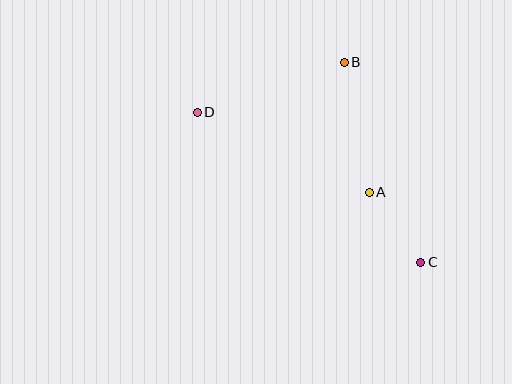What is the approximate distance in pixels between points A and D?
The distance between A and D is approximately 190 pixels.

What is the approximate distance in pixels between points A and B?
The distance between A and B is approximately 133 pixels.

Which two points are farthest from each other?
Points C and D are farthest from each other.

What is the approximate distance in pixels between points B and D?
The distance between B and D is approximately 155 pixels.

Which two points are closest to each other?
Points A and C are closest to each other.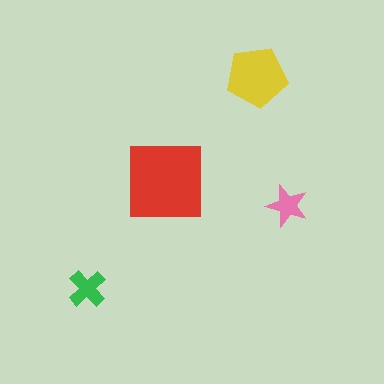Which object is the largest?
The red square.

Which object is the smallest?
The pink star.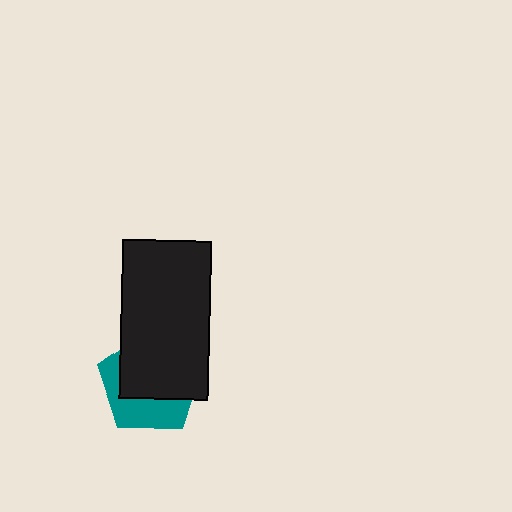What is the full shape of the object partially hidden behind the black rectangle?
The partially hidden object is a teal pentagon.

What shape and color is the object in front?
The object in front is a black rectangle.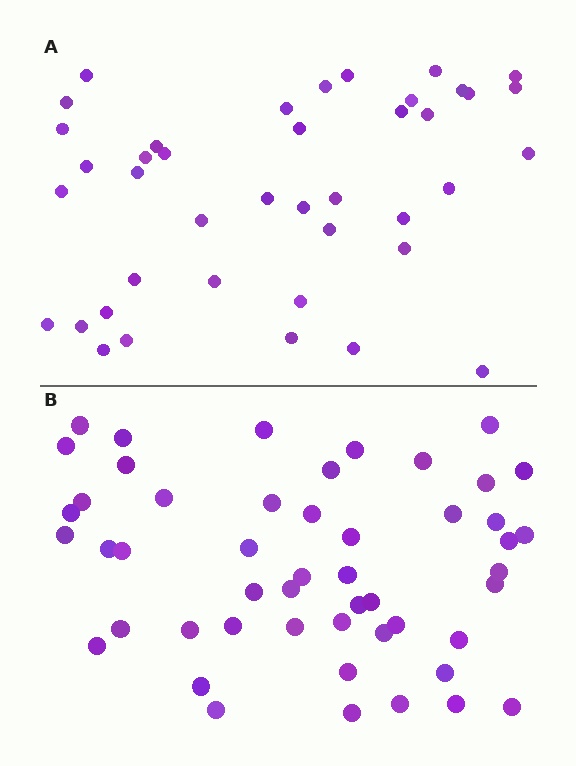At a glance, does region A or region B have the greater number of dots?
Region B (the bottom region) has more dots.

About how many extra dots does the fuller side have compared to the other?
Region B has roughly 8 or so more dots than region A.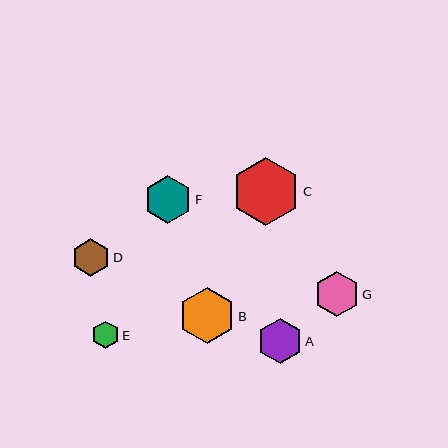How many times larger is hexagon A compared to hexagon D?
Hexagon A is approximately 1.2 times the size of hexagon D.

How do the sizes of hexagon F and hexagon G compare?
Hexagon F and hexagon G are approximately the same size.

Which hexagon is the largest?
Hexagon C is the largest with a size of approximately 68 pixels.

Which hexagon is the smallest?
Hexagon E is the smallest with a size of approximately 28 pixels.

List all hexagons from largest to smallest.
From largest to smallest: C, B, F, G, A, D, E.